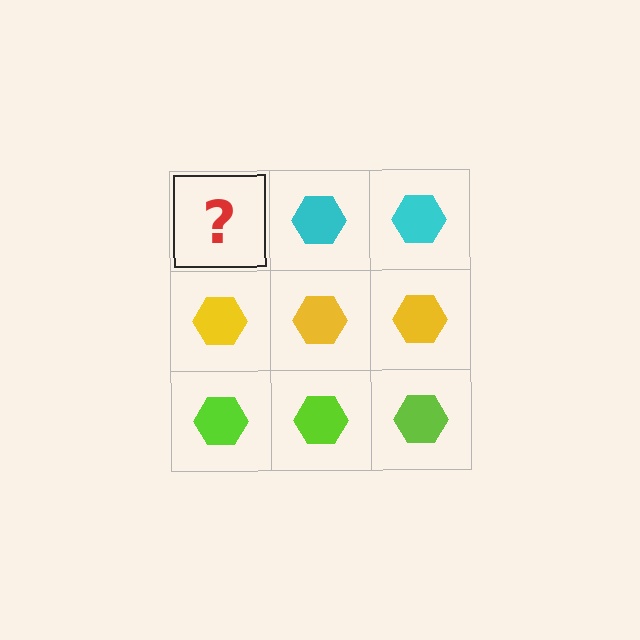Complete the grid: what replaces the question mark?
The question mark should be replaced with a cyan hexagon.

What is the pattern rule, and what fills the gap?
The rule is that each row has a consistent color. The gap should be filled with a cyan hexagon.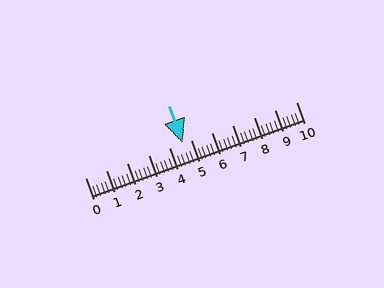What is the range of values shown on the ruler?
The ruler shows values from 0 to 10.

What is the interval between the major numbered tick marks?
The major tick marks are spaced 1 units apart.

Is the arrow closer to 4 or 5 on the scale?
The arrow is closer to 5.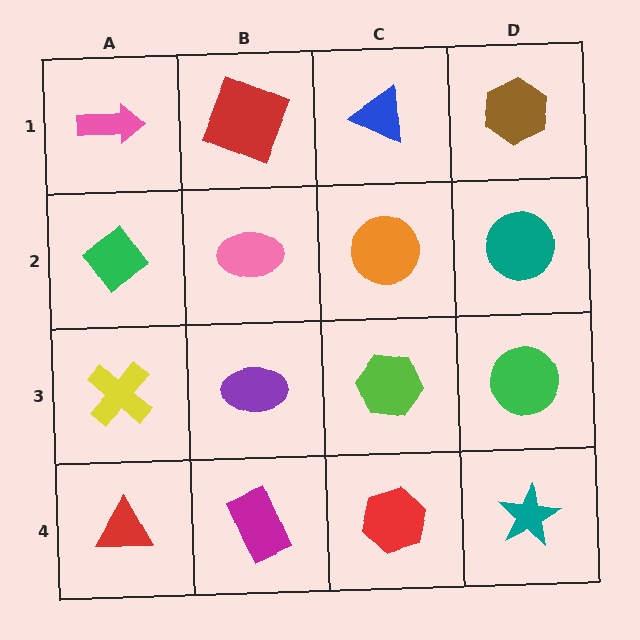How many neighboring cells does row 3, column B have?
4.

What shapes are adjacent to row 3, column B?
A pink ellipse (row 2, column B), a magenta rectangle (row 4, column B), a yellow cross (row 3, column A), a lime hexagon (row 3, column C).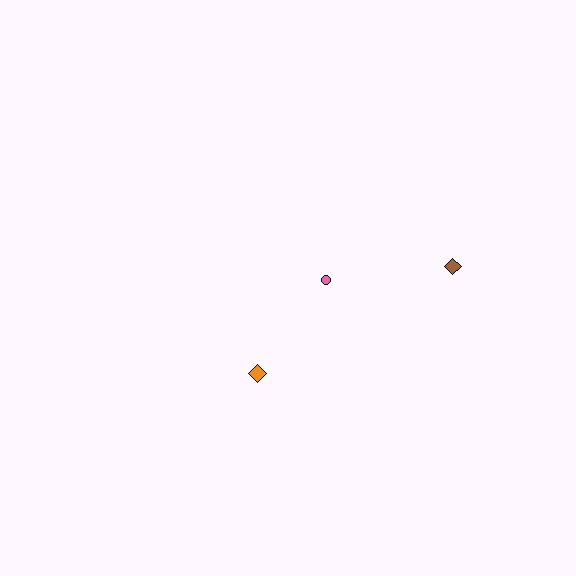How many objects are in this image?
There are 3 objects.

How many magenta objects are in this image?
There are no magenta objects.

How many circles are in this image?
There is 1 circle.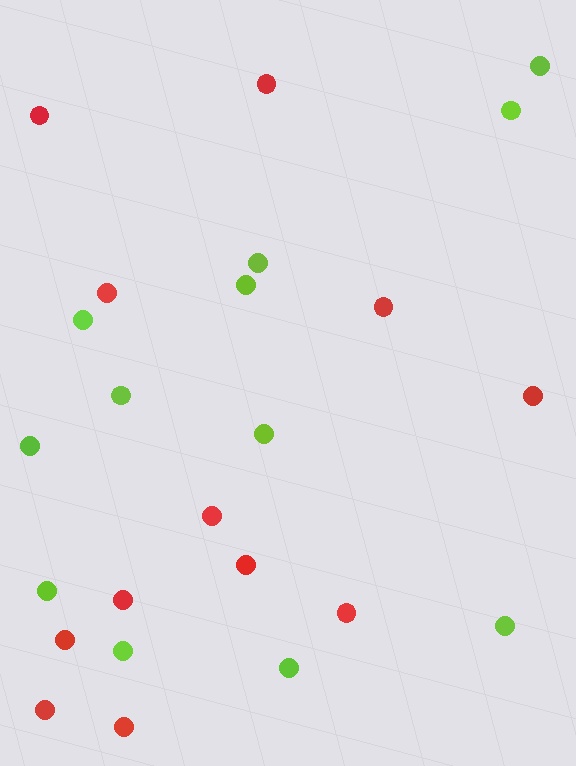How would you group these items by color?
There are 2 groups: one group of red circles (12) and one group of lime circles (12).